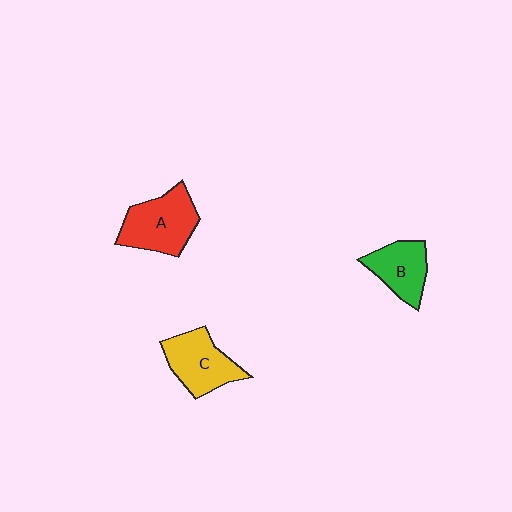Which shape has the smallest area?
Shape B (green).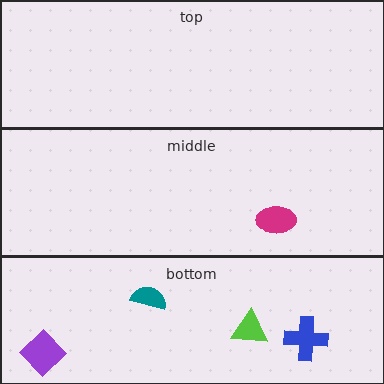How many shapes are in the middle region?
1.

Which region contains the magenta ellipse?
The middle region.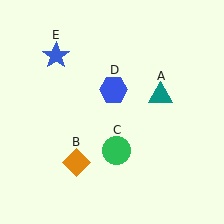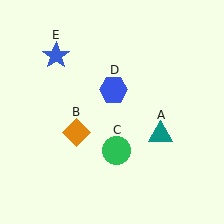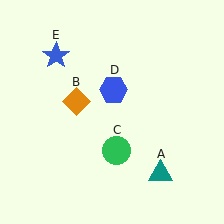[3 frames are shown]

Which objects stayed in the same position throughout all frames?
Green circle (object C) and blue hexagon (object D) and blue star (object E) remained stationary.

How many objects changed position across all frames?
2 objects changed position: teal triangle (object A), orange diamond (object B).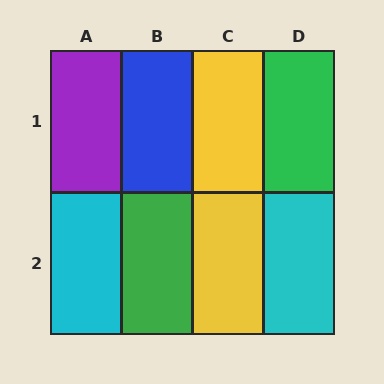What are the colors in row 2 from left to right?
Cyan, green, yellow, cyan.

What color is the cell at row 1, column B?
Blue.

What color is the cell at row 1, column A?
Purple.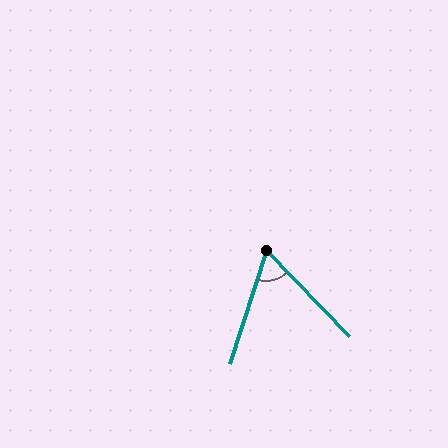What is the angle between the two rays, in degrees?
Approximately 62 degrees.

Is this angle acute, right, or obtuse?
It is acute.